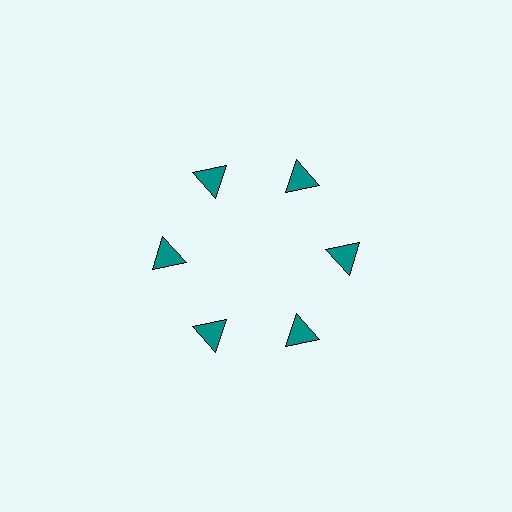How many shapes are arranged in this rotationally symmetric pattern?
There are 6 shapes, arranged in 6 groups of 1.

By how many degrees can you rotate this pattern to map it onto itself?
The pattern maps onto itself every 60 degrees of rotation.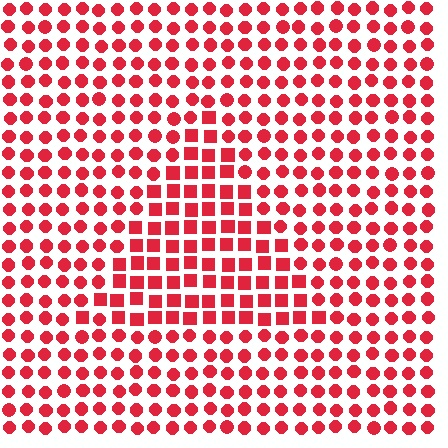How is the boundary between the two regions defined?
The boundary is defined by a change in element shape: squares inside vs. circles outside. All elements share the same color and spacing.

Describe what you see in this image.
The image is filled with small red elements arranged in a uniform grid. A triangle-shaped region contains squares, while the surrounding area contains circles. The boundary is defined purely by the change in element shape.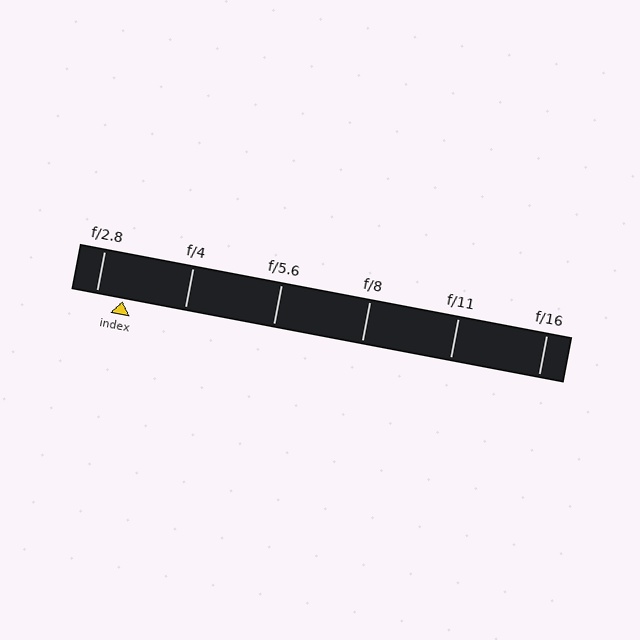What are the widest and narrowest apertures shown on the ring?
The widest aperture shown is f/2.8 and the narrowest is f/16.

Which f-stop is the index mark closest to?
The index mark is closest to f/2.8.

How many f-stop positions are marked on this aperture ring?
There are 6 f-stop positions marked.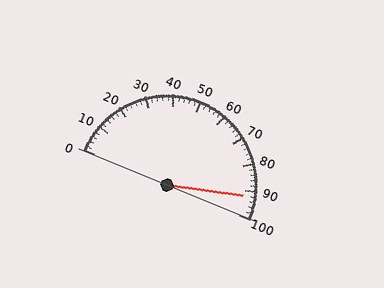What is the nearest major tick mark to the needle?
The nearest major tick mark is 90.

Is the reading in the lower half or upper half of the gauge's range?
The reading is in the upper half of the range (0 to 100).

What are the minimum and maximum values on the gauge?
The gauge ranges from 0 to 100.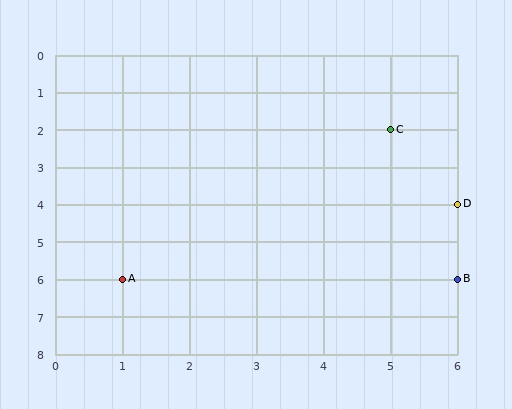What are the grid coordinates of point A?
Point A is at grid coordinates (1, 6).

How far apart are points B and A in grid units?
Points B and A are 5 columns apart.